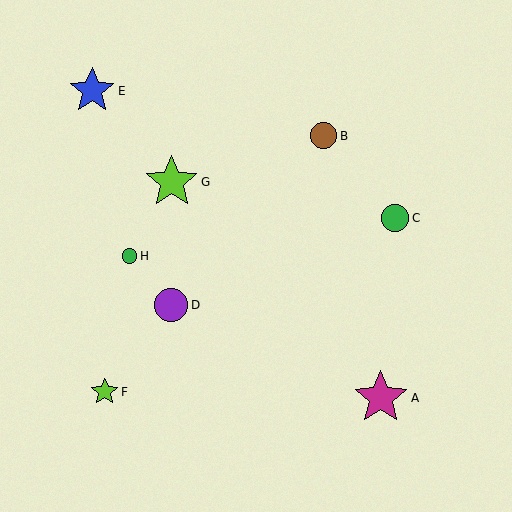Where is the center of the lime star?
The center of the lime star is at (105, 392).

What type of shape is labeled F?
Shape F is a lime star.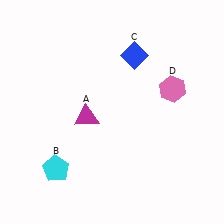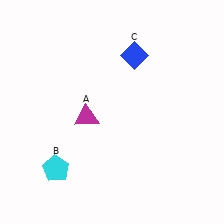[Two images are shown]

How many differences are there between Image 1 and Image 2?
There is 1 difference between the two images.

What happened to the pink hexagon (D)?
The pink hexagon (D) was removed in Image 2. It was in the top-right area of Image 1.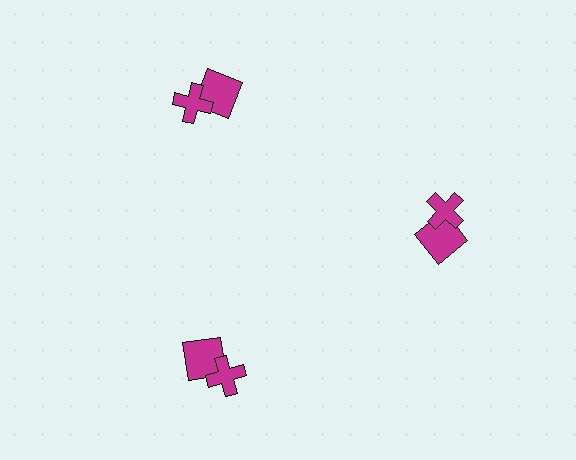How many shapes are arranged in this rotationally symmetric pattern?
There are 6 shapes, arranged in 3 groups of 2.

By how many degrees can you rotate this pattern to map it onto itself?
The pattern maps onto itself every 120 degrees of rotation.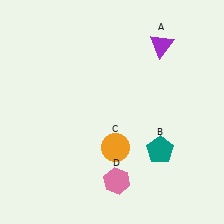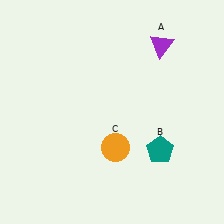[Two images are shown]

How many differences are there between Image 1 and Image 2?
There is 1 difference between the two images.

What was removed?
The pink hexagon (D) was removed in Image 2.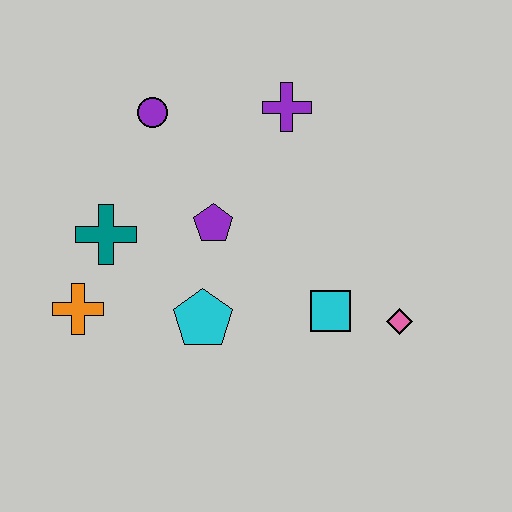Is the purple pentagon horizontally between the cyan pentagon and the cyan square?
Yes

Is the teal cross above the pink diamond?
Yes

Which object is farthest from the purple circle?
The pink diamond is farthest from the purple circle.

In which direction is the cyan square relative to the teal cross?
The cyan square is to the right of the teal cross.